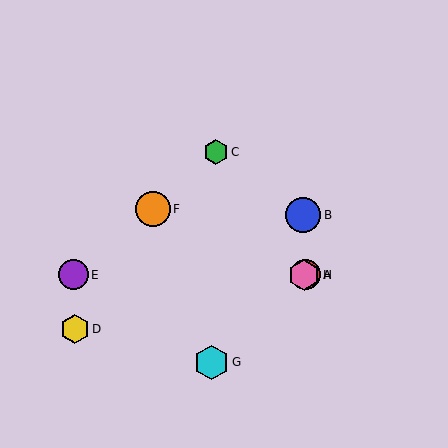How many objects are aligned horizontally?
3 objects (A, E, H) are aligned horizontally.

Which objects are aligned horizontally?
Objects A, E, H are aligned horizontally.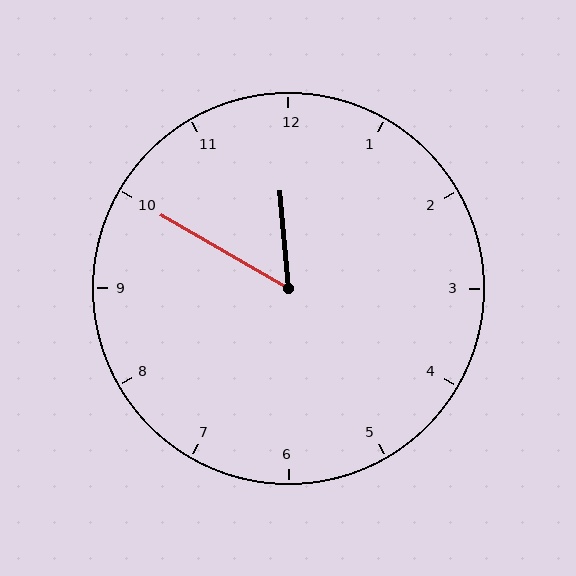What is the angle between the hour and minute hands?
Approximately 55 degrees.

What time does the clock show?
11:50.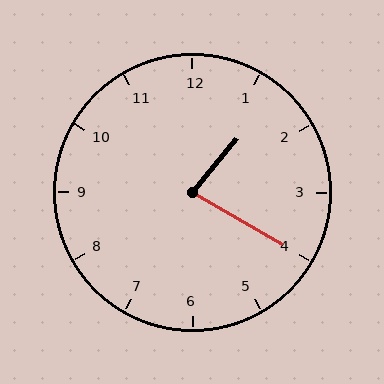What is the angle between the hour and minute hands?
Approximately 80 degrees.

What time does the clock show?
1:20.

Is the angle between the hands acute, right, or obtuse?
It is acute.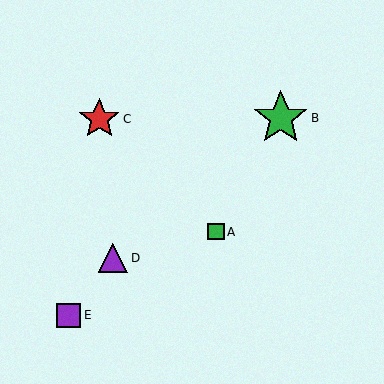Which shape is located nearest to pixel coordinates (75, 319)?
The purple square (labeled E) at (69, 315) is nearest to that location.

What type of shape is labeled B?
Shape B is a green star.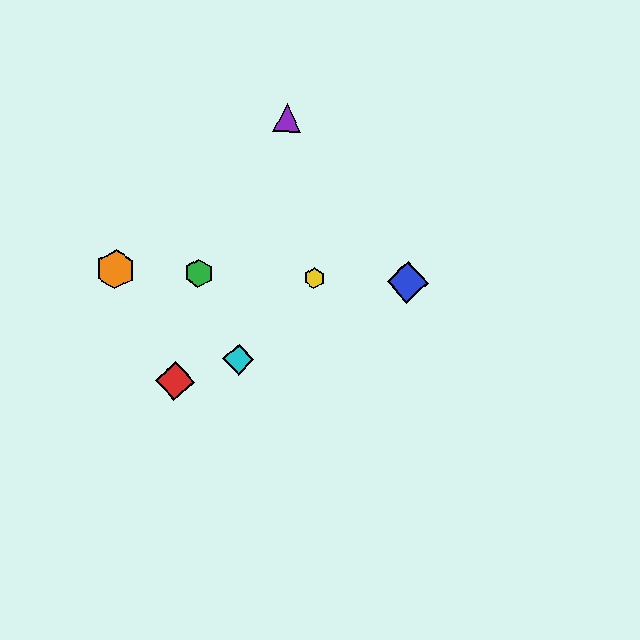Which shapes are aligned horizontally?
The blue diamond, the green hexagon, the yellow hexagon, the orange hexagon are aligned horizontally.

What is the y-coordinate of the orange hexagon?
The orange hexagon is at y≈270.